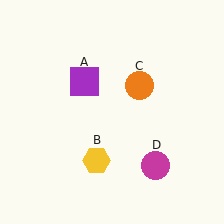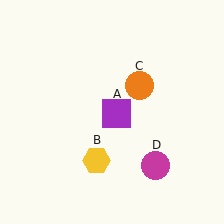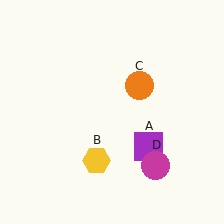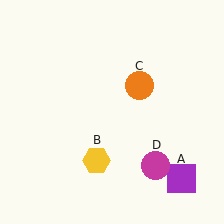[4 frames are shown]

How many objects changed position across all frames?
1 object changed position: purple square (object A).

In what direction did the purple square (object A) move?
The purple square (object A) moved down and to the right.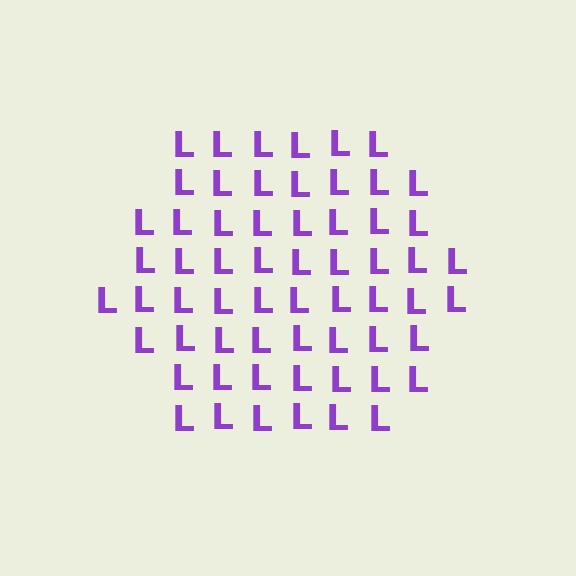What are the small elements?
The small elements are letter L's.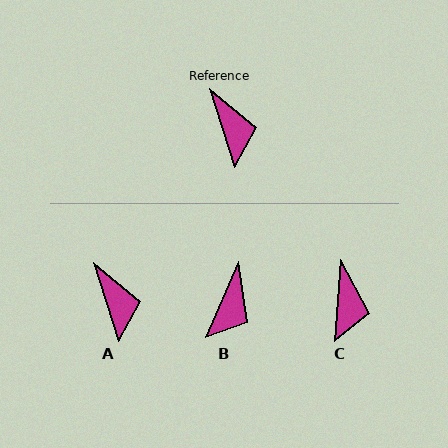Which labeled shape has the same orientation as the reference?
A.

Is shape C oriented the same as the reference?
No, it is off by about 22 degrees.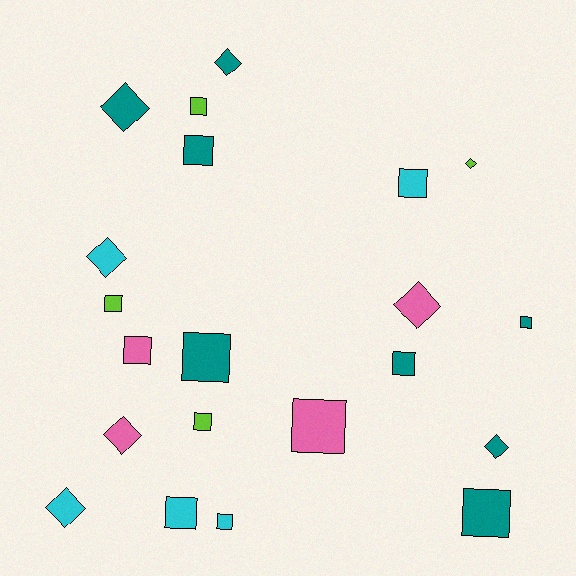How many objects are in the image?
There are 21 objects.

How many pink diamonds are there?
There are 2 pink diamonds.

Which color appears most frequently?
Teal, with 8 objects.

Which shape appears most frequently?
Square, with 13 objects.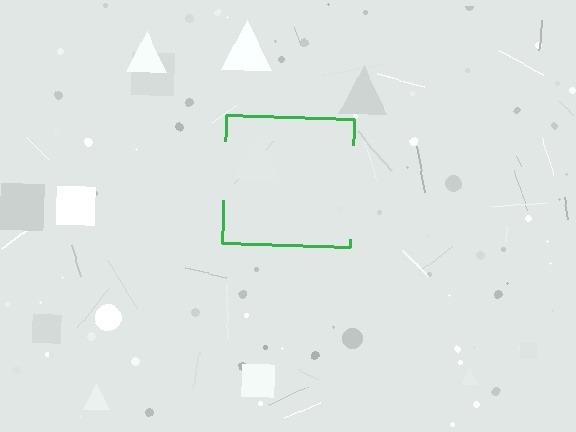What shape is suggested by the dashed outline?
The dashed outline suggests a square.